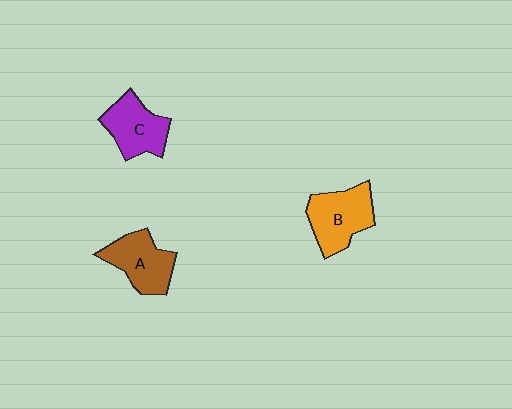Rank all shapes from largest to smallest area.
From largest to smallest: B (orange), A (brown), C (purple).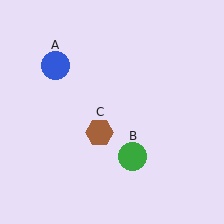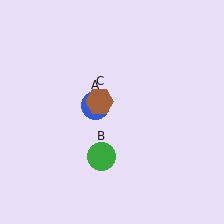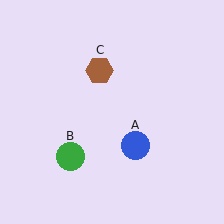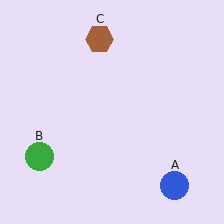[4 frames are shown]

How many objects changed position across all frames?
3 objects changed position: blue circle (object A), green circle (object B), brown hexagon (object C).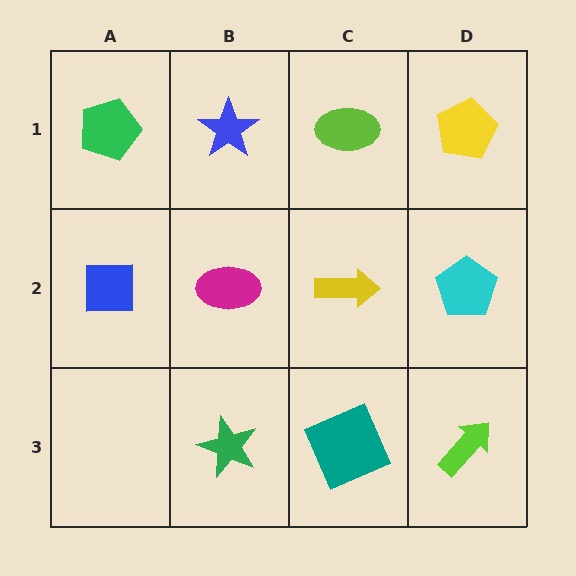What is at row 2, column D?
A cyan pentagon.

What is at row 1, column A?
A green pentagon.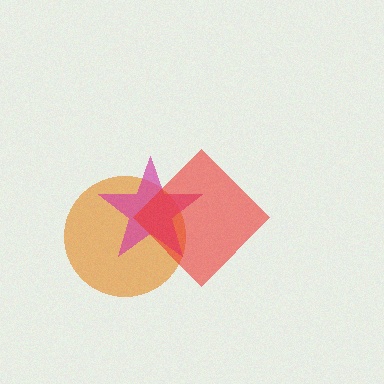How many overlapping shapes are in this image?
There are 3 overlapping shapes in the image.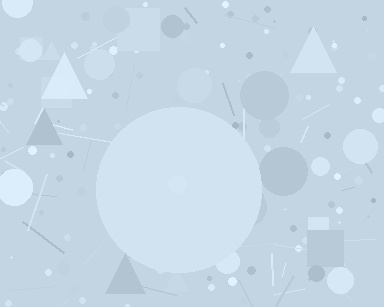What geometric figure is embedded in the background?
A circle is embedded in the background.